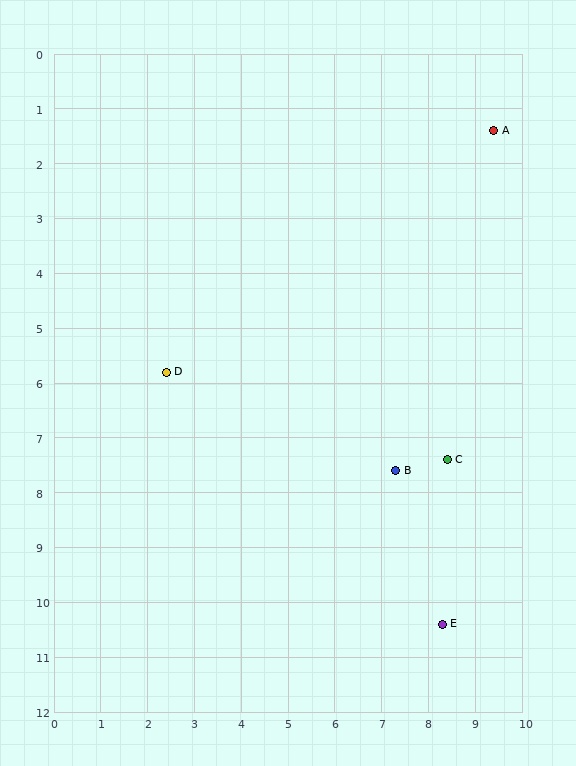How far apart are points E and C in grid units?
Points E and C are about 3.0 grid units apart.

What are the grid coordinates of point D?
Point D is at approximately (2.4, 5.8).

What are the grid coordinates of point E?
Point E is at approximately (8.3, 10.4).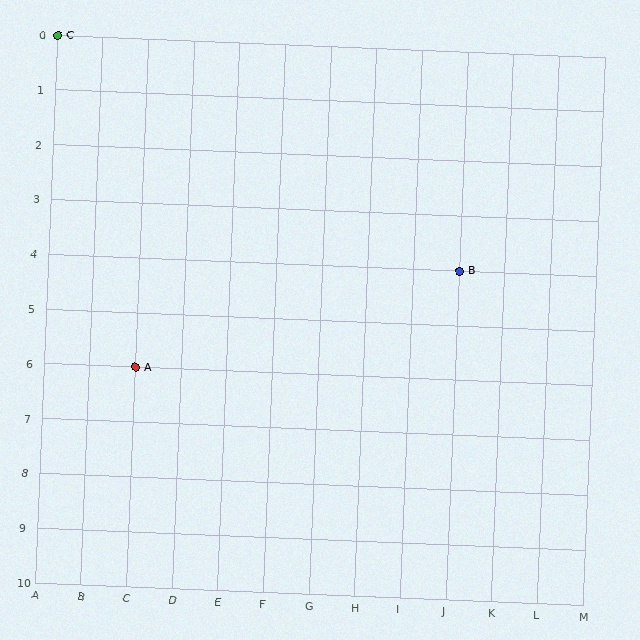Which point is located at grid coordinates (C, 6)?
Point A is at (C, 6).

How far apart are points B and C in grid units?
Points B and C are 9 columns and 4 rows apart (about 9.8 grid units diagonally).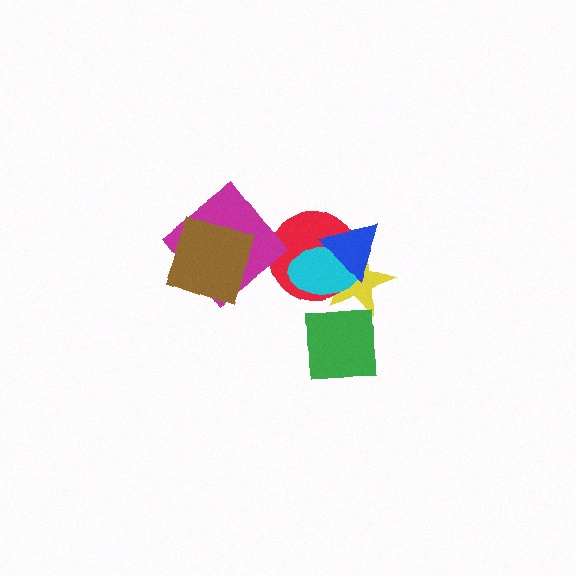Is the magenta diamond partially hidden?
Yes, it is partially covered by another shape.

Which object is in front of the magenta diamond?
The brown square is in front of the magenta diamond.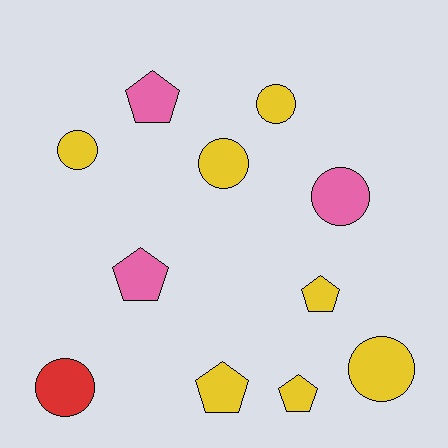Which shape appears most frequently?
Circle, with 6 objects.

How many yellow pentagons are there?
There are 3 yellow pentagons.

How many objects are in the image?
There are 11 objects.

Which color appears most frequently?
Yellow, with 7 objects.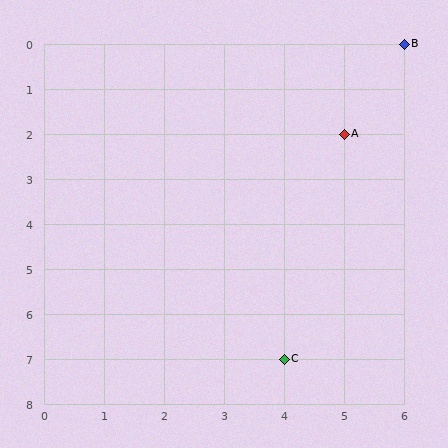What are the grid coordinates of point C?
Point C is at grid coordinates (4, 7).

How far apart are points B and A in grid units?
Points B and A are 1 column and 2 rows apart (about 2.2 grid units diagonally).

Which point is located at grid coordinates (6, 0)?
Point B is at (6, 0).